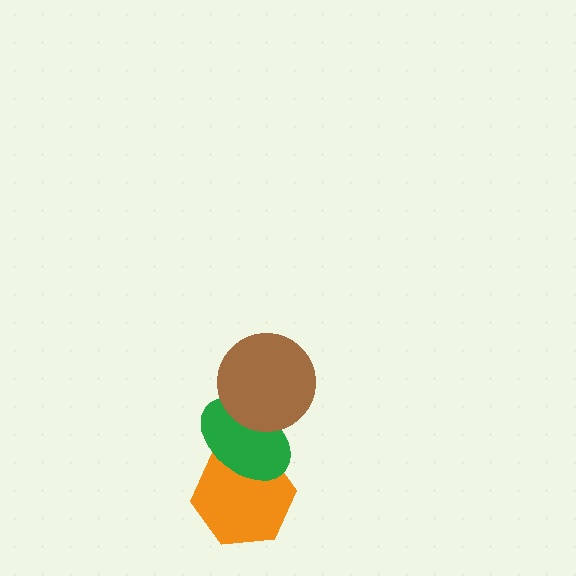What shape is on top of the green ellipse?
The brown circle is on top of the green ellipse.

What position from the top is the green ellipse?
The green ellipse is 2nd from the top.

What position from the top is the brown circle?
The brown circle is 1st from the top.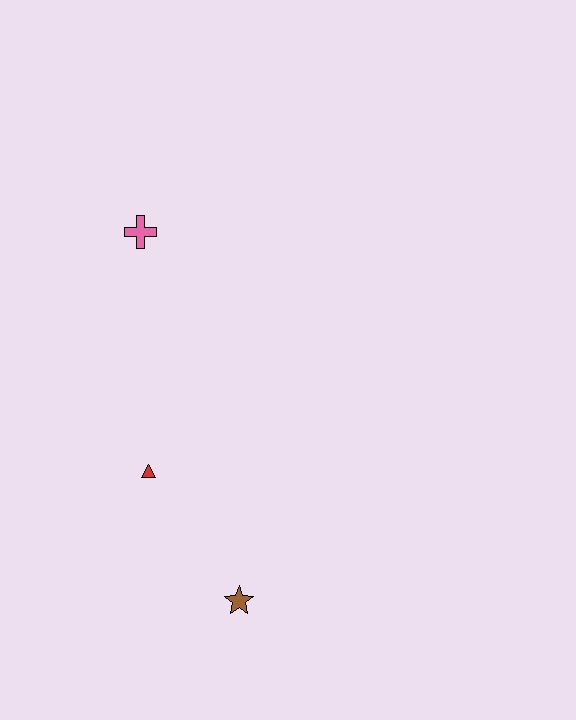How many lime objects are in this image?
There are no lime objects.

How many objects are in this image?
There are 3 objects.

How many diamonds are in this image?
There are no diamonds.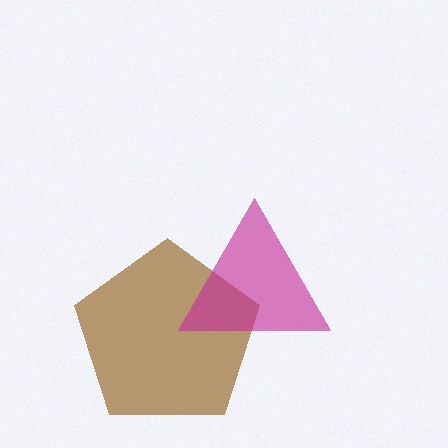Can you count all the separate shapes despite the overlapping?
Yes, there are 2 separate shapes.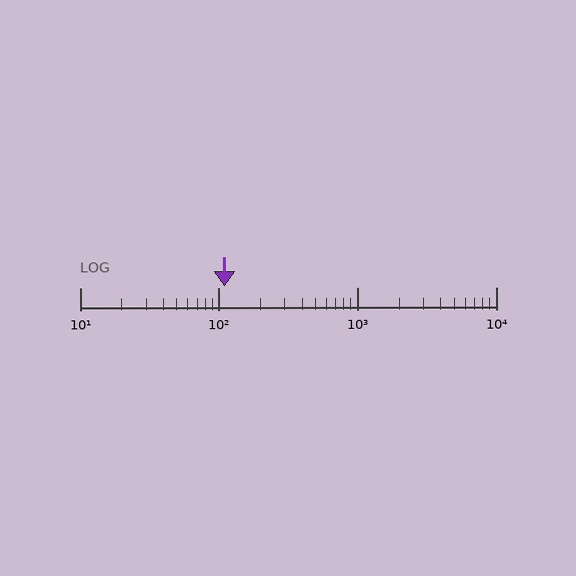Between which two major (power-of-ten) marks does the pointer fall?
The pointer is between 100 and 1000.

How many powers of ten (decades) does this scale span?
The scale spans 3 decades, from 10 to 10000.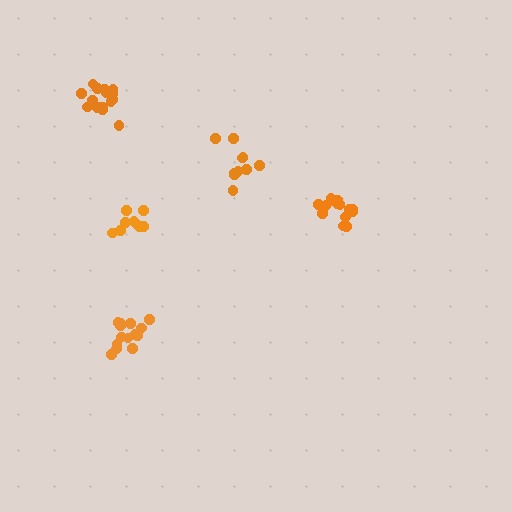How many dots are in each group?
Group 1: 15 dots, Group 2: 10 dots, Group 3: 14 dots, Group 4: 9 dots, Group 5: 15 dots (63 total).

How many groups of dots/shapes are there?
There are 5 groups.